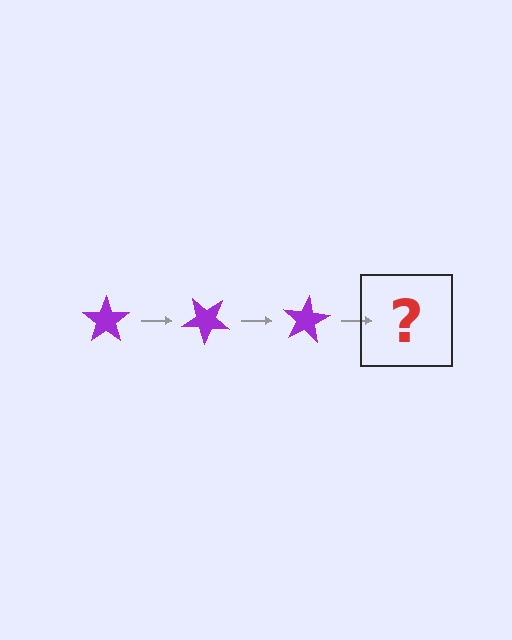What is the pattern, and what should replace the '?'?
The pattern is that the star rotates 40 degrees each step. The '?' should be a purple star rotated 120 degrees.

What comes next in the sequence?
The next element should be a purple star rotated 120 degrees.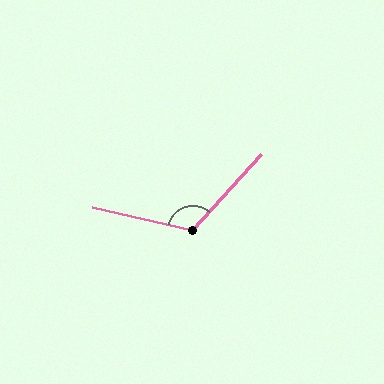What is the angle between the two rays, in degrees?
Approximately 119 degrees.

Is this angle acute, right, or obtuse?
It is obtuse.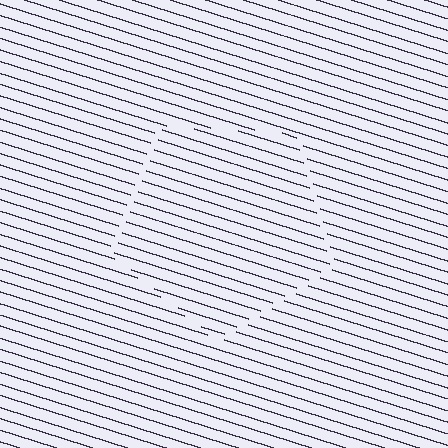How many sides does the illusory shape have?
5 sides — the line-ends trace a pentagon.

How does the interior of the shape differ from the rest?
The interior of the shape contains the same grating, shifted by half a period — the contour is defined by the phase discontinuity where line-ends from the inner and outer gratings abut.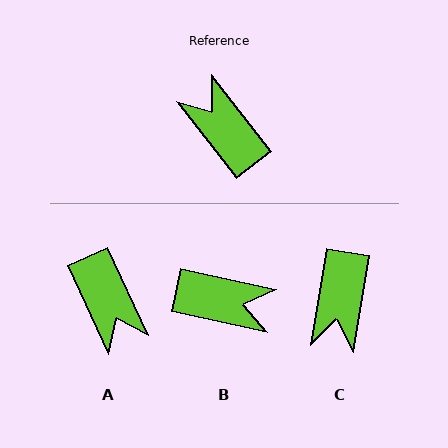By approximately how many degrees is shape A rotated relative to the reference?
Approximately 167 degrees counter-clockwise.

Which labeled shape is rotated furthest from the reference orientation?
A, about 167 degrees away.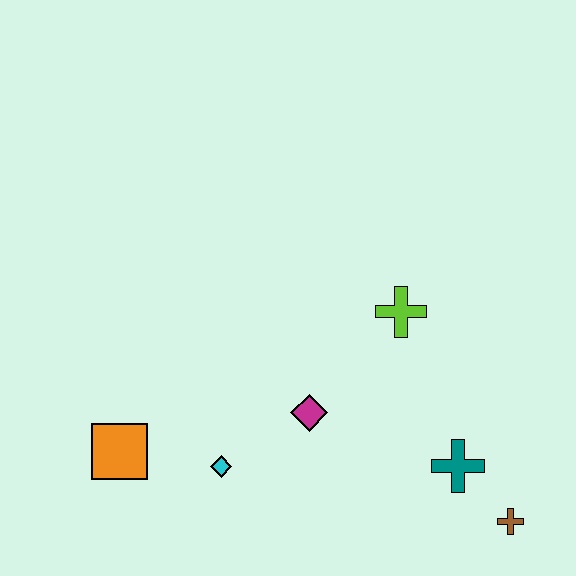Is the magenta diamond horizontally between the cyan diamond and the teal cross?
Yes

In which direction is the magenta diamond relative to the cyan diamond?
The magenta diamond is to the right of the cyan diamond.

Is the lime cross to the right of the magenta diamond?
Yes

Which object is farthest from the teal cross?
The orange square is farthest from the teal cross.